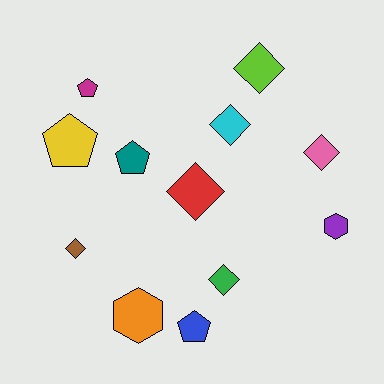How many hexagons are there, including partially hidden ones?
There are 2 hexagons.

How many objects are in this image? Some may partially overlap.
There are 12 objects.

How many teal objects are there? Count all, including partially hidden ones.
There is 1 teal object.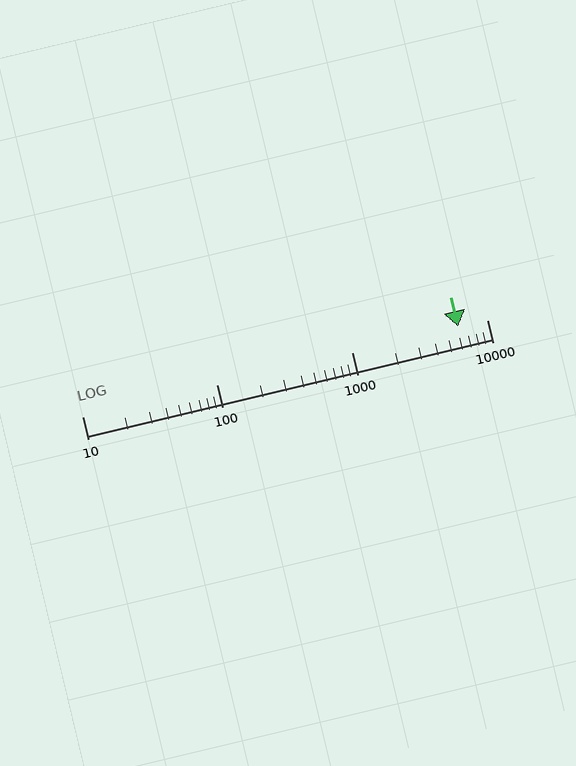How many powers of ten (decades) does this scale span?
The scale spans 3 decades, from 10 to 10000.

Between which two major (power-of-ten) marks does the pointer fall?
The pointer is between 1000 and 10000.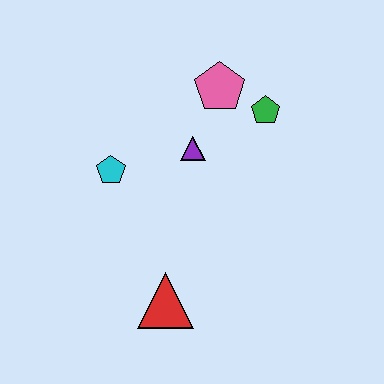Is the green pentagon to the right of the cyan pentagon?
Yes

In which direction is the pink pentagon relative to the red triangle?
The pink pentagon is above the red triangle.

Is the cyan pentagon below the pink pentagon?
Yes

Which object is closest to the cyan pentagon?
The purple triangle is closest to the cyan pentagon.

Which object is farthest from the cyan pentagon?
The green pentagon is farthest from the cyan pentagon.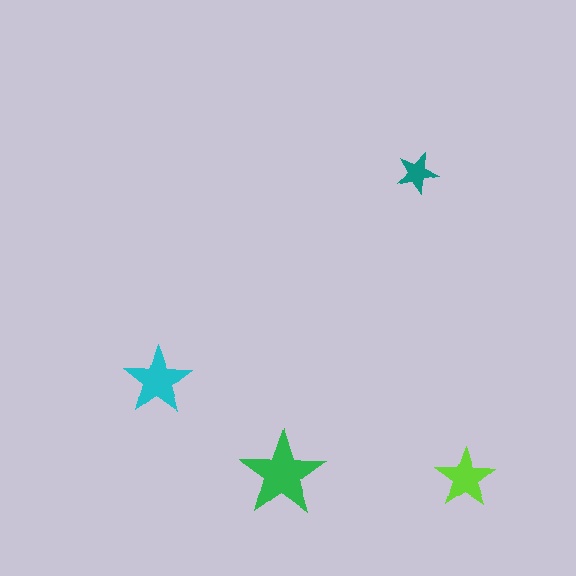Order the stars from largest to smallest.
the green one, the cyan one, the lime one, the teal one.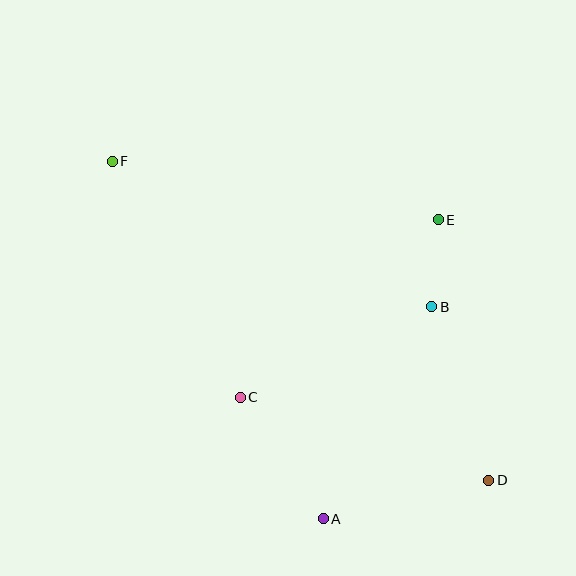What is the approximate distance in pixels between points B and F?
The distance between B and F is approximately 351 pixels.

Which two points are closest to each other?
Points B and E are closest to each other.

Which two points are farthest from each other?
Points D and F are farthest from each other.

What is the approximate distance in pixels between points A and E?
The distance between A and E is approximately 321 pixels.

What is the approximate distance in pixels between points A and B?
The distance between A and B is approximately 238 pixels.